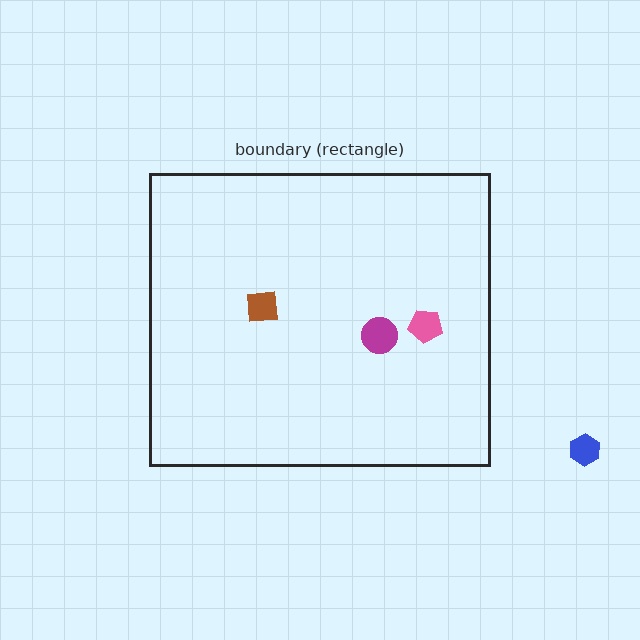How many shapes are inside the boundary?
3 inside, 1 outside.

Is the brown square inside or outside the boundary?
Inside.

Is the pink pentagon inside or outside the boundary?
Inside.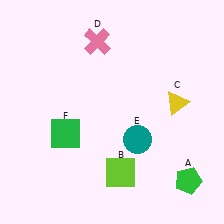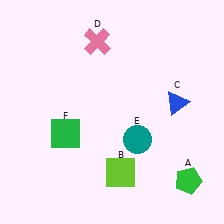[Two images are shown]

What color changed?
The triangle (C) changed from yellow in Image 1 to blue in Image 2.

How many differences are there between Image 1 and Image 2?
There is 1 difference between the two images.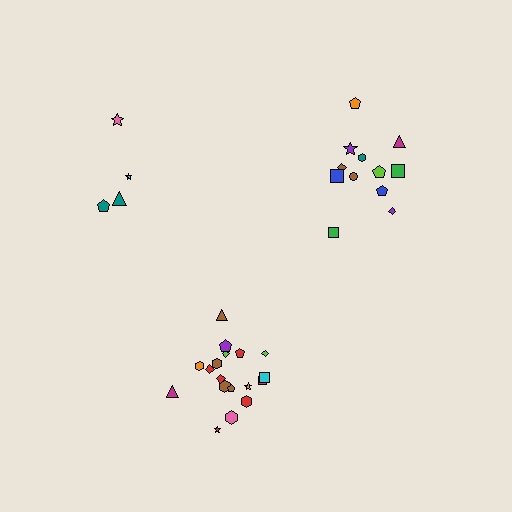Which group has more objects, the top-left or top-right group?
The top-right group.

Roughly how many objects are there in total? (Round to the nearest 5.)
Roughly 35 objects in total.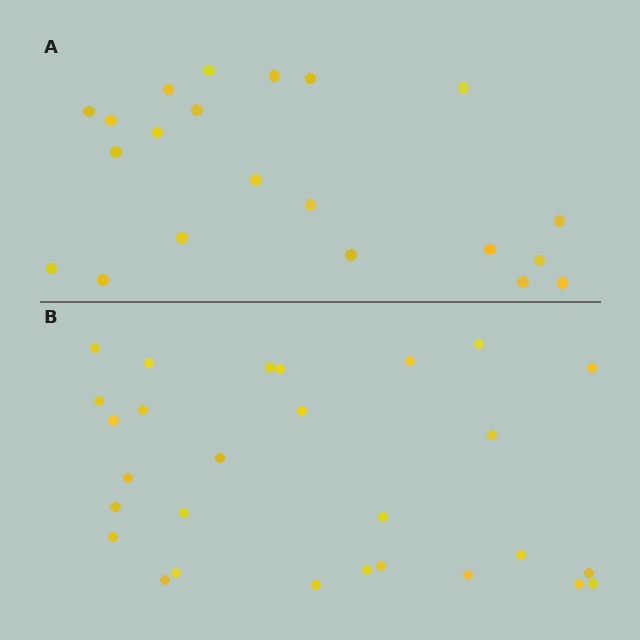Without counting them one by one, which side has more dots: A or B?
Region B (the bottom region) has more dots.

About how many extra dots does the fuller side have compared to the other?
Region B has roughly 8 or so more dots than region A.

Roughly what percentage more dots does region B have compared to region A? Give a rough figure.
About 35% more.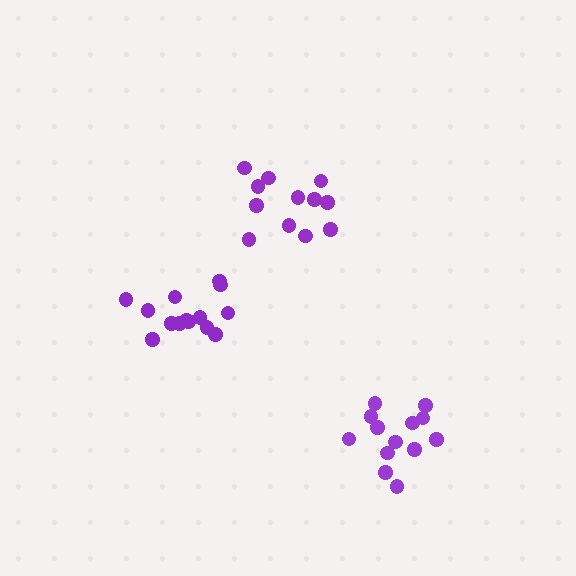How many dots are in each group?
Group 1: 13 dots, Group 2: 14 dots, Group 3: 12 dots (39 total).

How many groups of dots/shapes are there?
There are 3 groups.